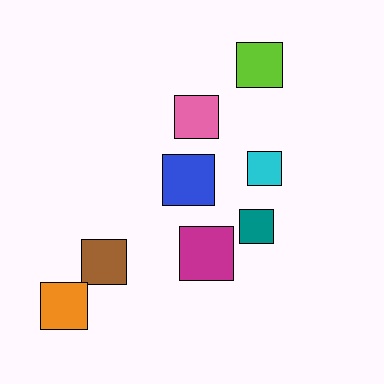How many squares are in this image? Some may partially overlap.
There are 8 squares.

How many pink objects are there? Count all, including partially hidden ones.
There is 1 pink object.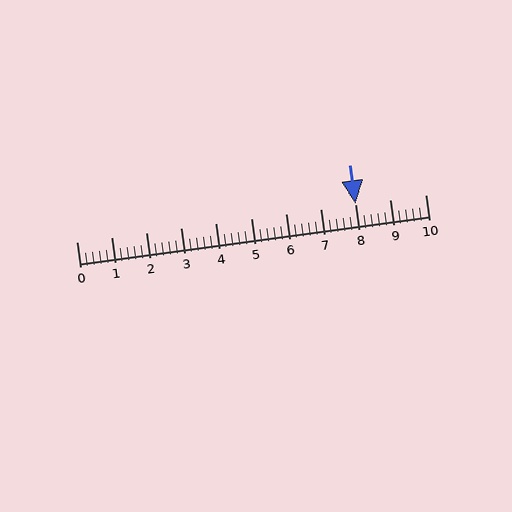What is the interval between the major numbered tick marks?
The major tick marks are spaced 1 units apart.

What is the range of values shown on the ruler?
The ruler shows values from 0 to 10.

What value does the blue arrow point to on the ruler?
The blue arrow points to approximately 8.0.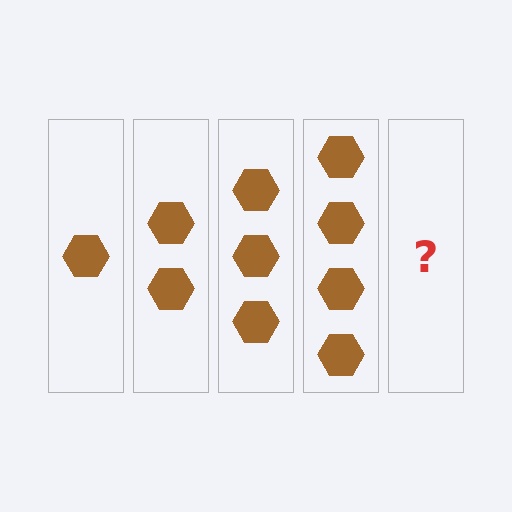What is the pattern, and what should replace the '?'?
The pattern is that each step adds one more hexagon. The '?' should be 5 hexagons.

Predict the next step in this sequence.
The next step is 5 hexagons.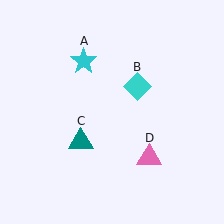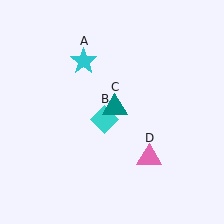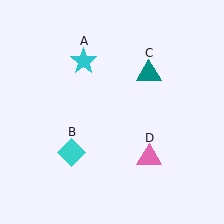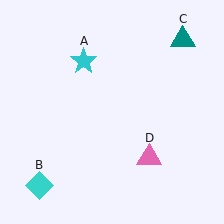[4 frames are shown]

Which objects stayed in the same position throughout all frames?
Cyan star (object A) and pink triangle (object D) remained stationary.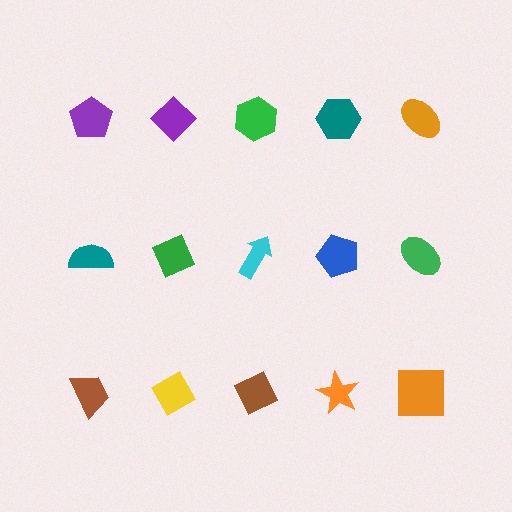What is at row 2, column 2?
A green diamond.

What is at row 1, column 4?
A teal hexagon.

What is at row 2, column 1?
A teal semicircle.